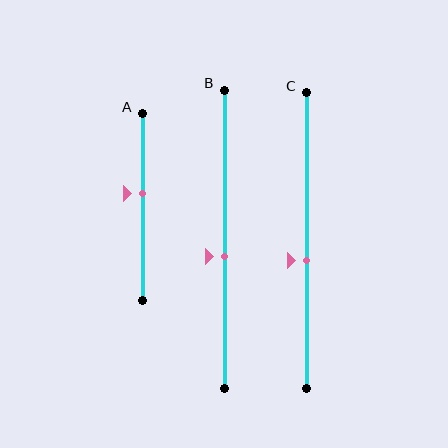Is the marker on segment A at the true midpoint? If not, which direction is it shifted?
No, the marker on segment A is shifted upward by about 7% of the segment length.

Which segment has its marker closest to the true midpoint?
Segment B has its marker closest to the true midpoint.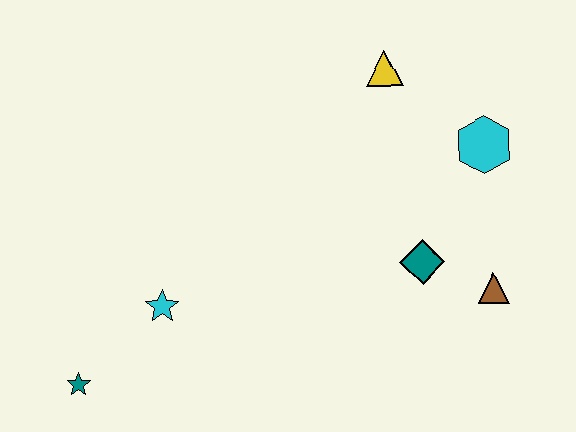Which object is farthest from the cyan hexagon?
The teal star is farthest from the cyan hexagon.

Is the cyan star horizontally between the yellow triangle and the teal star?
Yes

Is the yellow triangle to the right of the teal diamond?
No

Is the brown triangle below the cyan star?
No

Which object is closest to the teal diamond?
The brown triangle is closest to the teal diamond.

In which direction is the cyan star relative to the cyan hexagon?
The cyan star is to the left of the cyan hexagon.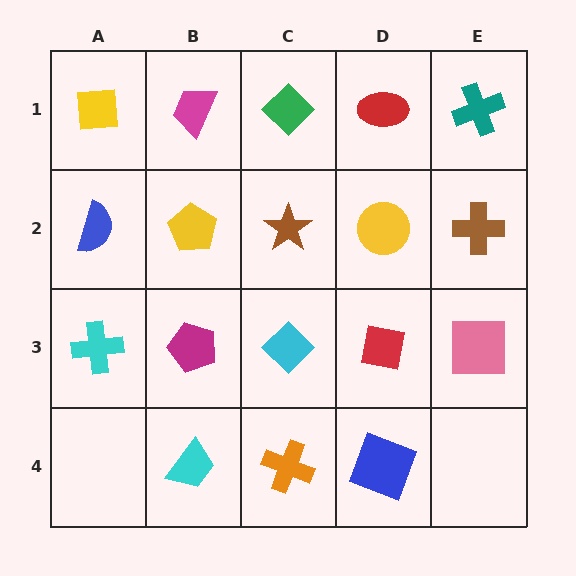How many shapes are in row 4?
3 shapes.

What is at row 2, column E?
A brown cross.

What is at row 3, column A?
A cyan cross.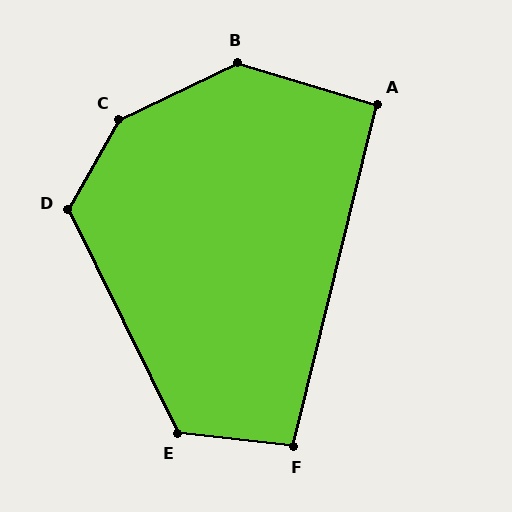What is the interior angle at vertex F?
Approximately 98 degrees (obtuse).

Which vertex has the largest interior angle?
C, at approximately 145 degrees.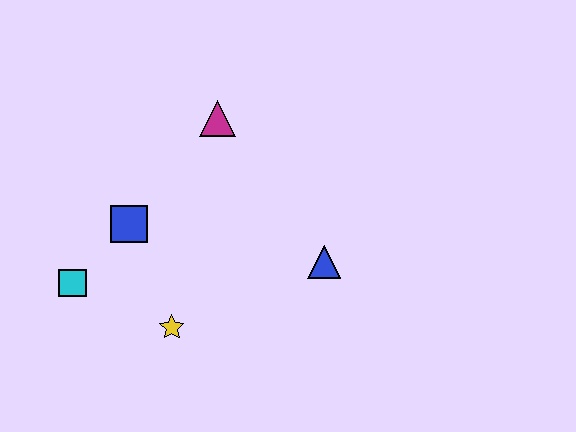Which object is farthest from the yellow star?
The magenta triangle is farthest from the yellow star.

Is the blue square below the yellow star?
No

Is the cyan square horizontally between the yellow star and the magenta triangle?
No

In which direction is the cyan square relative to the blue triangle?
The cyan square is to the left of the blue triangle.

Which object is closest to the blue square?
The cyan square is closest to the blue square.